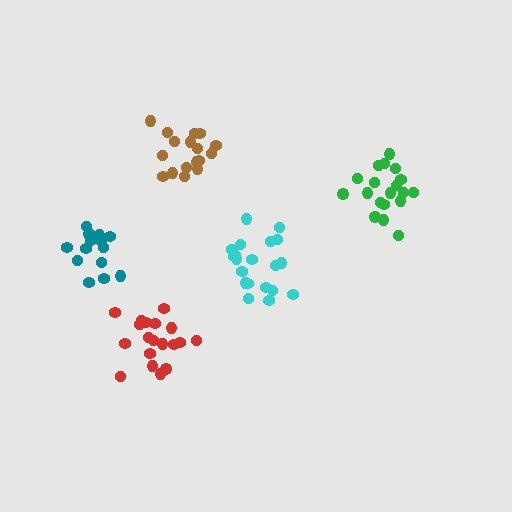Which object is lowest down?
The red cluster is bottommost.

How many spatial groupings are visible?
There are 5 spatial groupings.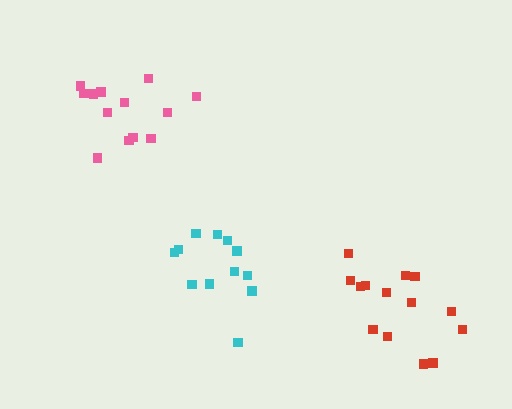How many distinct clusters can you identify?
There are 3 distinct clusters.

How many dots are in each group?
Group 1: 14 dots, Group 2: 12 dots, Group 3: 13 dots (39 total).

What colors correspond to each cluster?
The clusters are colored: red, cyan, pink.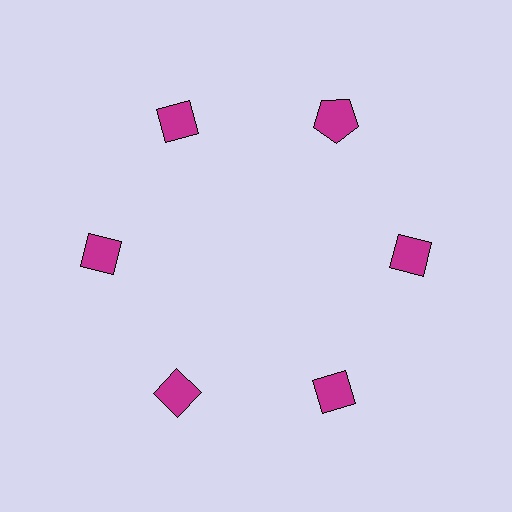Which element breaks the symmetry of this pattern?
The magenta pentagon at roughly the 1 o'clock position breaks the symmetry. All other shapes are magenta diamonds.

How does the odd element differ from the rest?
It has a different shape: pentagon instead of diamond.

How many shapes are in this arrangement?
There are 6 shapes arranged in a ring pattern.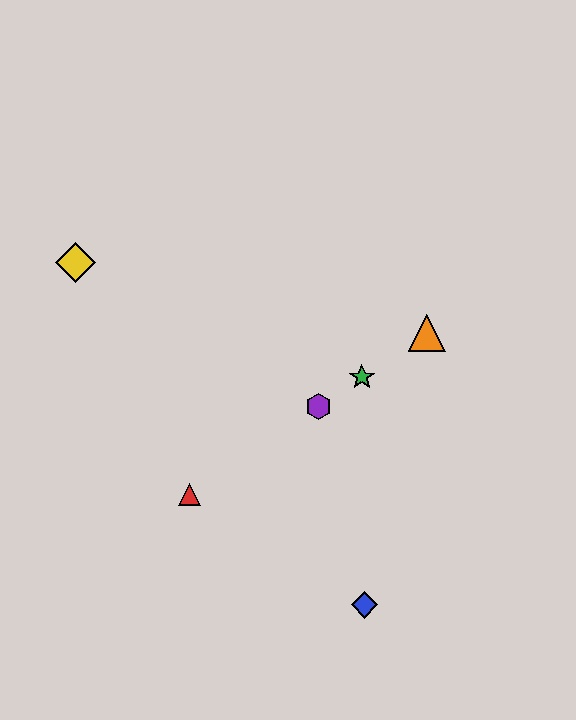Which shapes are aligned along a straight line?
The red triangle, the green star, the purple hexagon, the orange triangle are aligned along a straight line.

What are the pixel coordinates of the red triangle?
The red triangle is at (190, 494).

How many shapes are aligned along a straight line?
4 shapes (the red triangle, the green star, the purple hexagon, the orange triangle) are aligned along a straight line.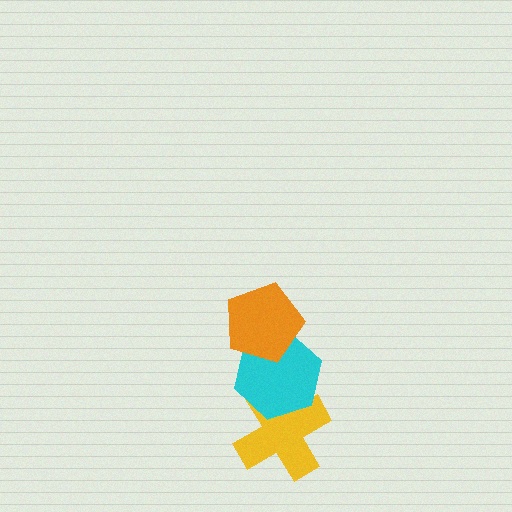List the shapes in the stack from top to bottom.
From top to bottom: the orange pentagon, the cyan hexagon, the yellow cross.